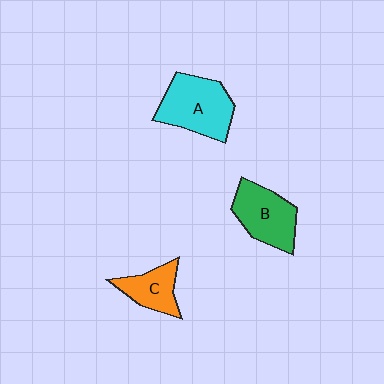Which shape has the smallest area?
Shape C (orange).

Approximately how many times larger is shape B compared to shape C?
Approximately 1.4 times.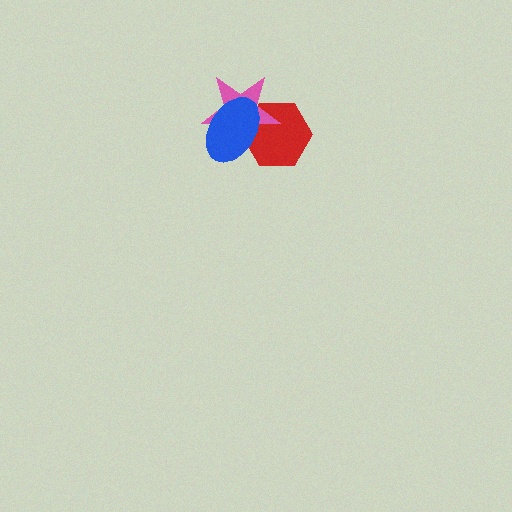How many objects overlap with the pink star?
2 objects overlap with the pink star.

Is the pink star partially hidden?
Yes, it is partially covered by another shape.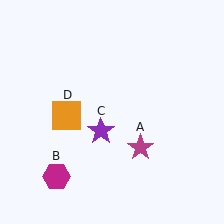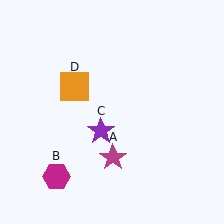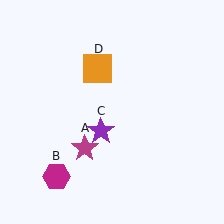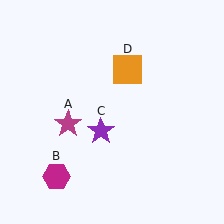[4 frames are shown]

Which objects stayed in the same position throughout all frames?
Magenta hexagon (object B) and purple star (object C) remained stationary.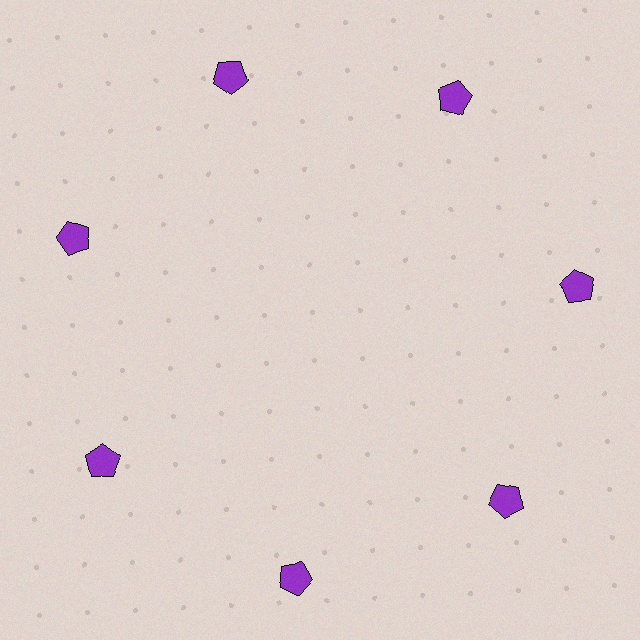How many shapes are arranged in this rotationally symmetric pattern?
There are 7 shapes, arranged in 7 groups of 1.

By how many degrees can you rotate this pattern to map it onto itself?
The pattern maps onto itself every 51 degrees of rotation.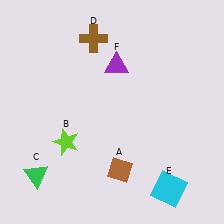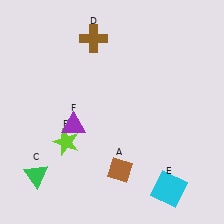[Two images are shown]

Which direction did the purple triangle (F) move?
The purple triangle (F) moved down.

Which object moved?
The purple triangle (F) moved down.